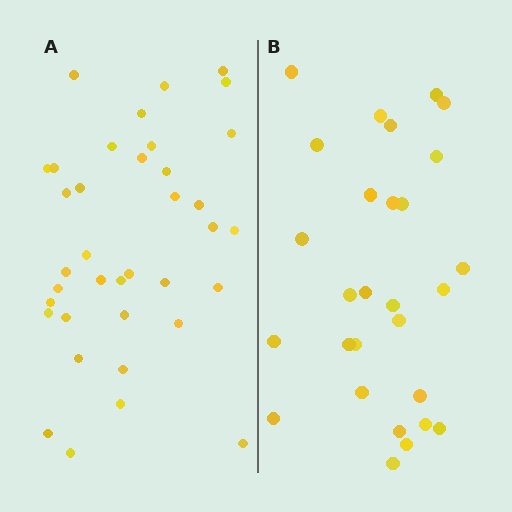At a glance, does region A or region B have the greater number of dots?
Region A (the left region) has more dots.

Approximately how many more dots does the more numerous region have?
Region A has roughly 8 or so more dots than region B.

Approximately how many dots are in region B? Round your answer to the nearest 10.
About 30 dots. (The exact count is 28, which rounds to 30.)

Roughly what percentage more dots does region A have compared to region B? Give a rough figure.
About 30% more.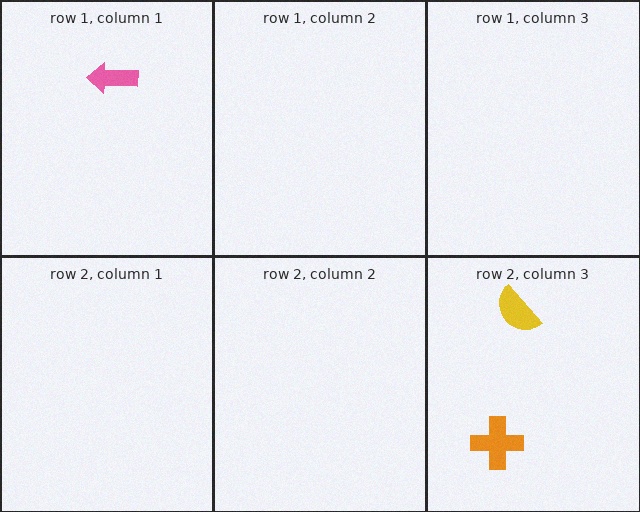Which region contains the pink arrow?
The row 1, column 1 region.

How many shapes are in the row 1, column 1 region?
1.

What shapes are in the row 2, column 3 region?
The orange cross, the yellow semicircle.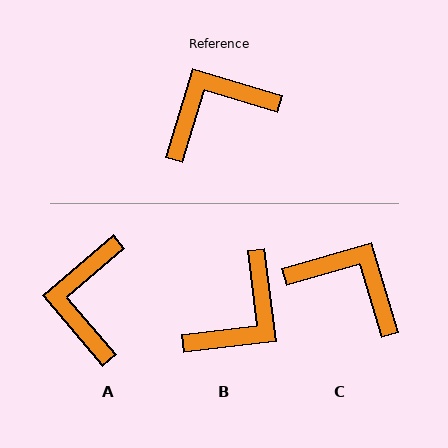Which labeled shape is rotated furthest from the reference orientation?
B, about 156 degrees away.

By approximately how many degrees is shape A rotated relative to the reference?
Approximately 57 degrees counter-clockwise.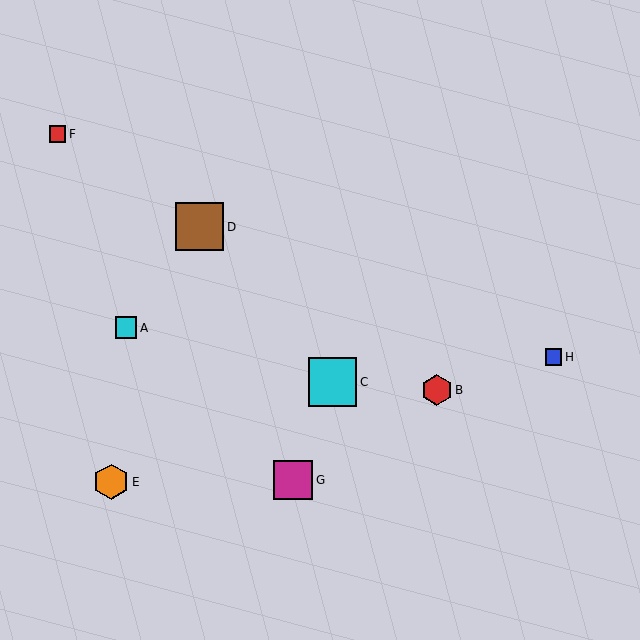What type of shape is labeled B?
Shape B is a red hexagon.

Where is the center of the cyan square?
The center of the cyan square is at (333, 382).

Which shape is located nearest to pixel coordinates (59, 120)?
The red square (labeled F) at (58, 134) is nearest to that location.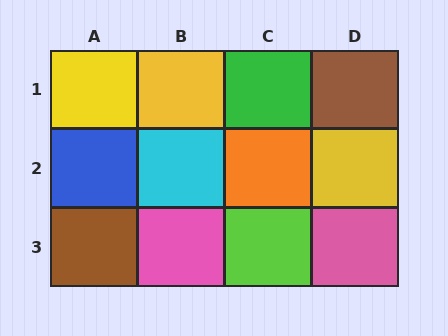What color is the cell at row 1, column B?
Yellow.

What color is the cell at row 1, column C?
Green.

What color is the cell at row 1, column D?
Brown.